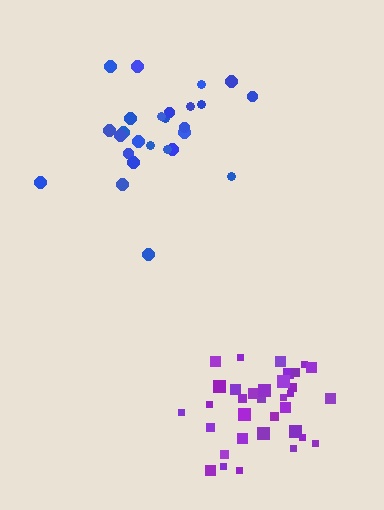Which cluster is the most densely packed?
Purple.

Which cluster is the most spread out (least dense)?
Blue.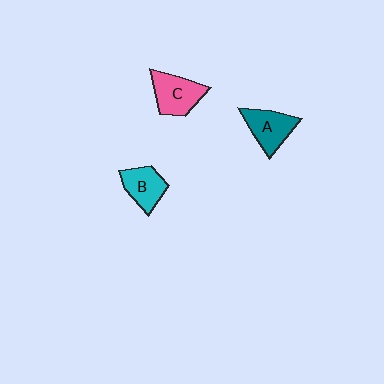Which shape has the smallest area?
Shape B (cyan).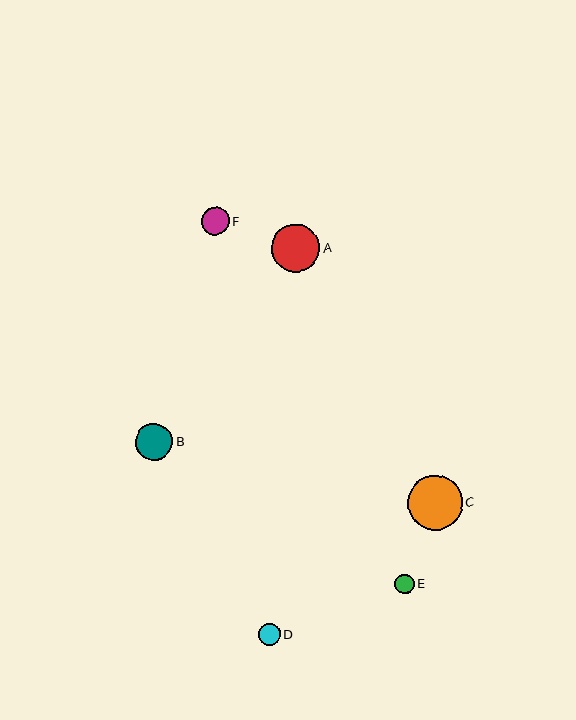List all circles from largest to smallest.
From largest to smallest: C, A, B, F, D, E.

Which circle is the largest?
Circle C is the largest with a size of approximately 55 pixels.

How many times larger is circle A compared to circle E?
Circle A is approximately 2.5 times the size of circle E.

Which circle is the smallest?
Circle E is the smallest with a size of approximately 19 pixels.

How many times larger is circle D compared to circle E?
Circle D is approximately 1.1 times the size of circle E.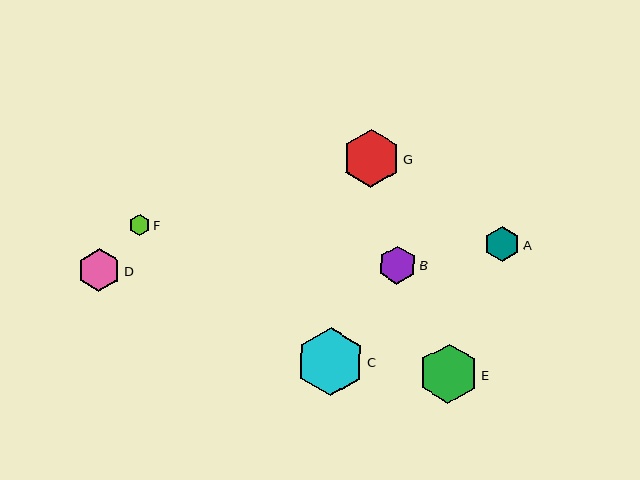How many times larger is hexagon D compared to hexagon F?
Hexagon D is approximately 2.1 times the size of hexagon F.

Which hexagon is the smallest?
Hexagon F is the smallest with a size of approximately 21 pixels.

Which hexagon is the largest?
Hexagon C is the largest with a size of approximately 68 pixels.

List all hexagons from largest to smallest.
From largest to smallest: C, E, G, D, B, A, F.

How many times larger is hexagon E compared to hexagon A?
Hexagon E is approximately 1.7 times the size of hexagon A.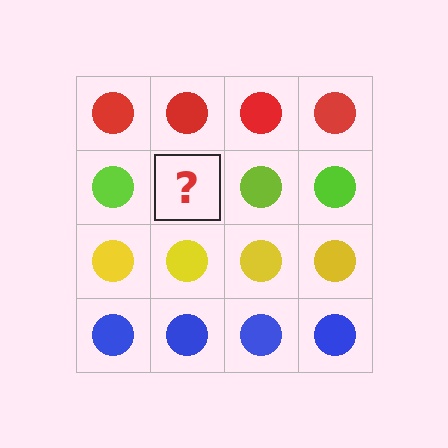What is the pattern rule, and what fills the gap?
The rule is that each row has a consistent color. The gap should be filled with a lime circle.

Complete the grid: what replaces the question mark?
The question mark should be replaced with a lime circle.